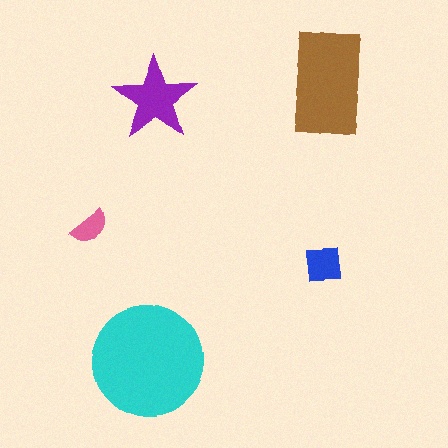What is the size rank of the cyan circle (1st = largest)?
1st.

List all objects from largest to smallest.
The cyan circle, the brown rectangle, the purple star, the blue square, the pink semicircle.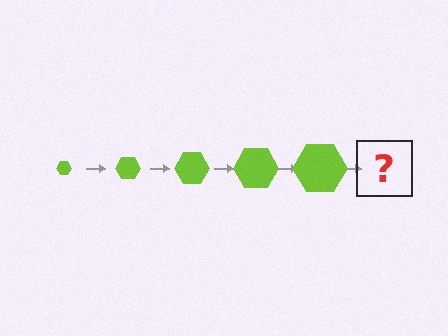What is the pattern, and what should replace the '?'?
The pattern is that the hexagon gets progressively larger each step. The '?' should be a lime hexagon, larger than the previous one.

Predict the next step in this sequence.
The next step is a lime hexagon, larger than the previous one.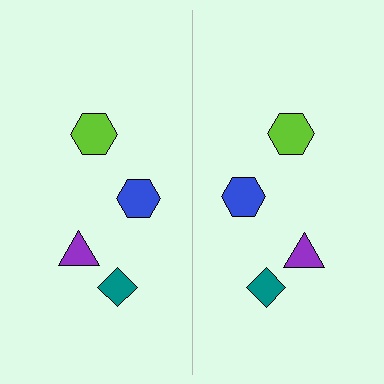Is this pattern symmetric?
Yes, this pattern has bilateral (reflection) symmetry.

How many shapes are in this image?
There are 8 shapes in this image.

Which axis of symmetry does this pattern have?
The pattern has a vertical axis of symmetry running through the center of the image.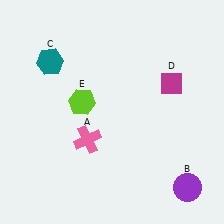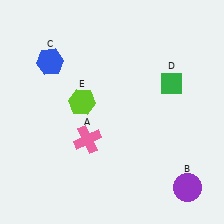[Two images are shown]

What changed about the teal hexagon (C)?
In Image 1, C is teal. In Image 2, it changed to blue.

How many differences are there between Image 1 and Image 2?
There are 2 differences between the two images.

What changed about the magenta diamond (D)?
In Image 1, D is magenta. In Image 2, it changed to green.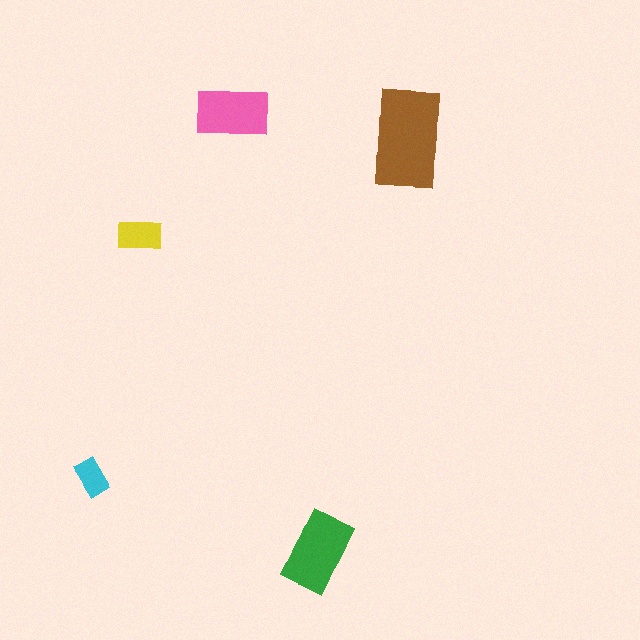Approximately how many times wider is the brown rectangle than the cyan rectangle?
About 2.5 times wider.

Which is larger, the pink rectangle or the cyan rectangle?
The pink one.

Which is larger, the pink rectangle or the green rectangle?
The green one.